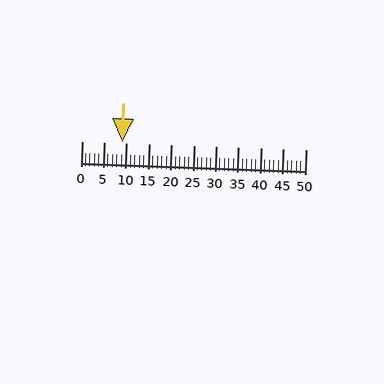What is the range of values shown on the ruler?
The ruler shows values from 0 to 50.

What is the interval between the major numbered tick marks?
The major tick marks are spaced 5 units apart.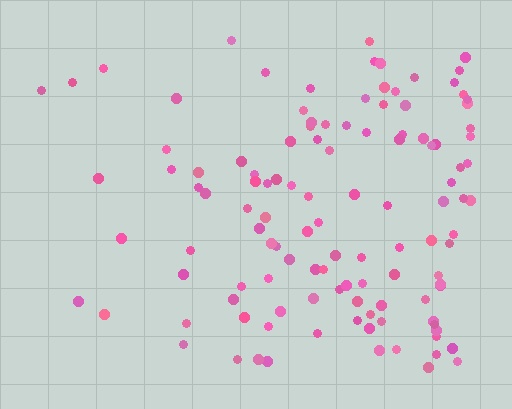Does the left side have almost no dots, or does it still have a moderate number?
Still a moderate number, just noticeably fewer than the right.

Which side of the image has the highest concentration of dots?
The right.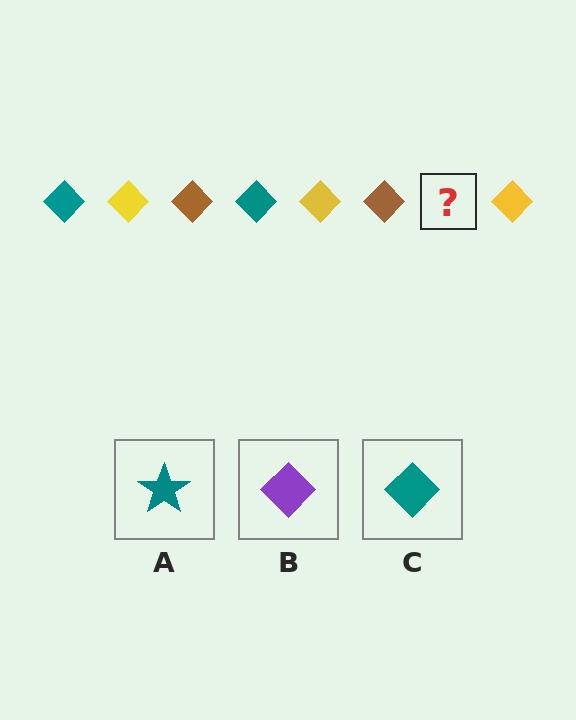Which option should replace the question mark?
Option C.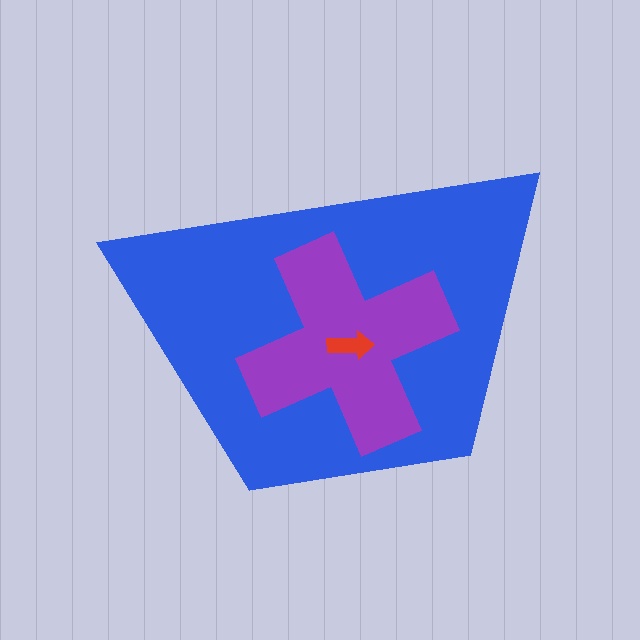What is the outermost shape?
The blue trapezoid.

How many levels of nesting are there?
3.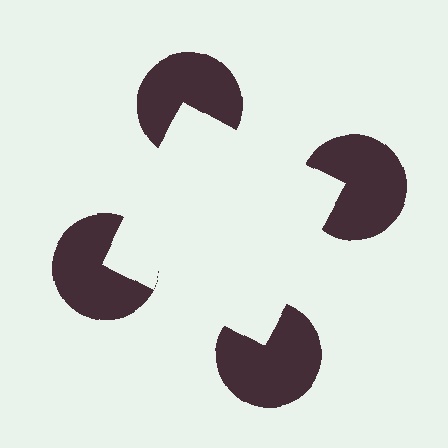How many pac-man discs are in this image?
There are 4 — one at each vertex of the illusory square.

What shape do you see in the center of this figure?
An illusory square — its edges are inferred from the aligned wedge cuts in the pac-man discs, not physically drawn.